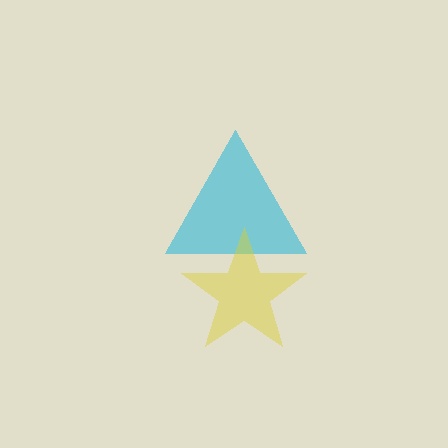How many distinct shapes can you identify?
There are 2 distinct shapes: a cyan triangle, a yellow star.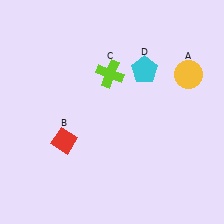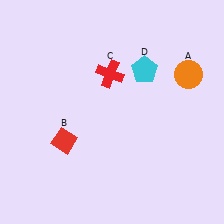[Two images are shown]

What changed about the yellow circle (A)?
In Image 1, A is yellow. In Image 2, it changed to orange.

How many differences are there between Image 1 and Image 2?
There are 2 differences between the two images.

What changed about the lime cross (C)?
In Image 1, C is lime. In Image 2, it changed to red.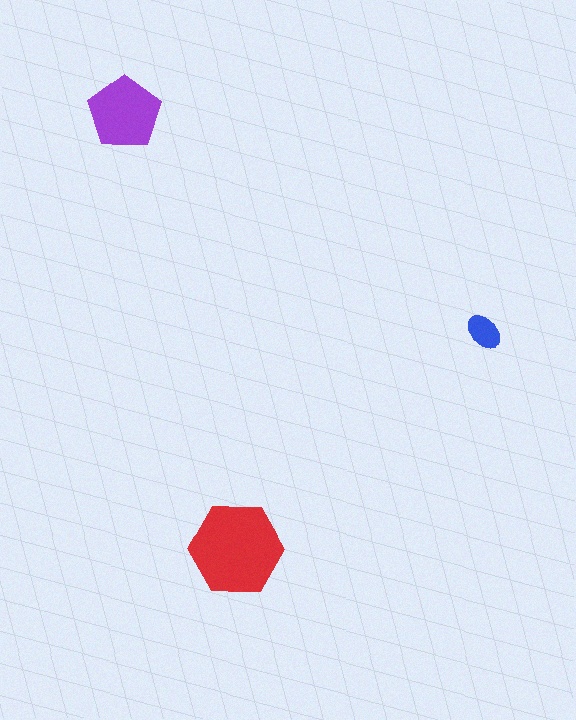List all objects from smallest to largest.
The blue ellipse, the purple pentagon, the red hexagon.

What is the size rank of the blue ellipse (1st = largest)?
3rd.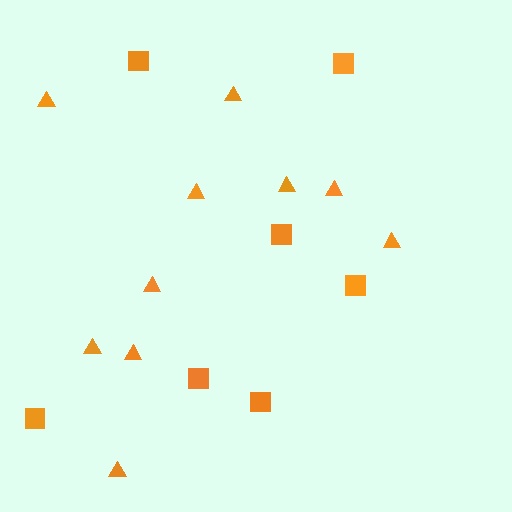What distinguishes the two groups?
There are 2 groups: one group of triangles (10) and one group of squares (7).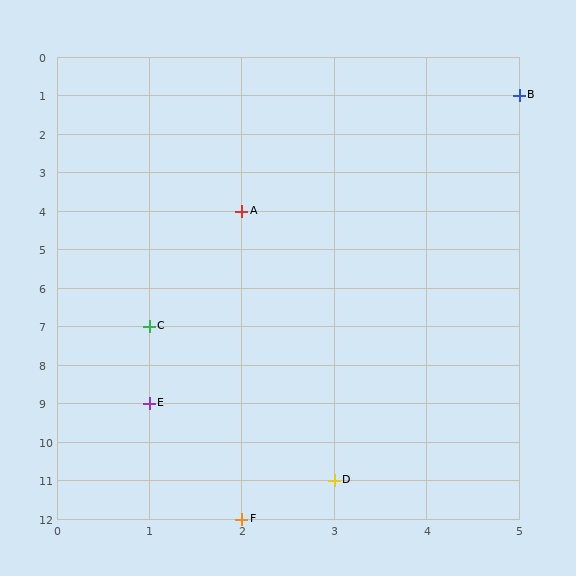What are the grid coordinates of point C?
Point C is at grid coordinates (1, 7).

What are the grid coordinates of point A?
Point A is at grid coordinates (2, 4).